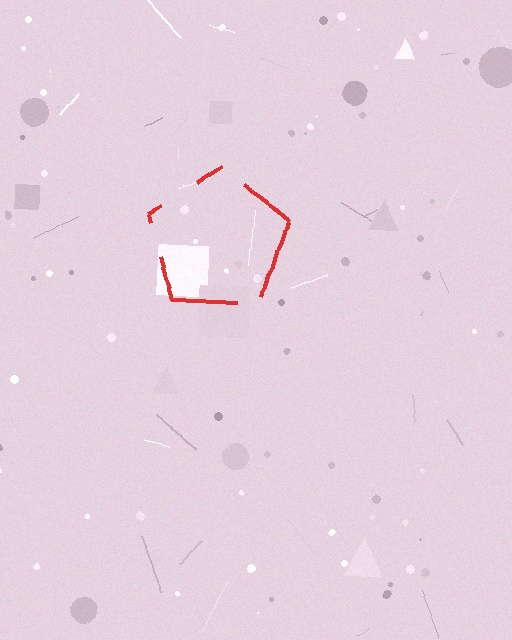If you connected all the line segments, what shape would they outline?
They would outline a pentagon.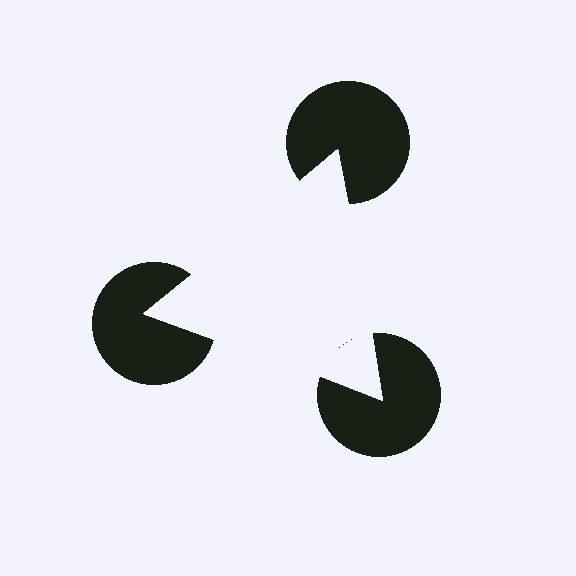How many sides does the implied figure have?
3 sides.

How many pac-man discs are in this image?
There are 3 — one at each vertex of the illusory triangle.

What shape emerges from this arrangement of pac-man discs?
An illusory triangle — its edges are inferred from the aligned wedge cuts in the pac-man discs, not physically drawn.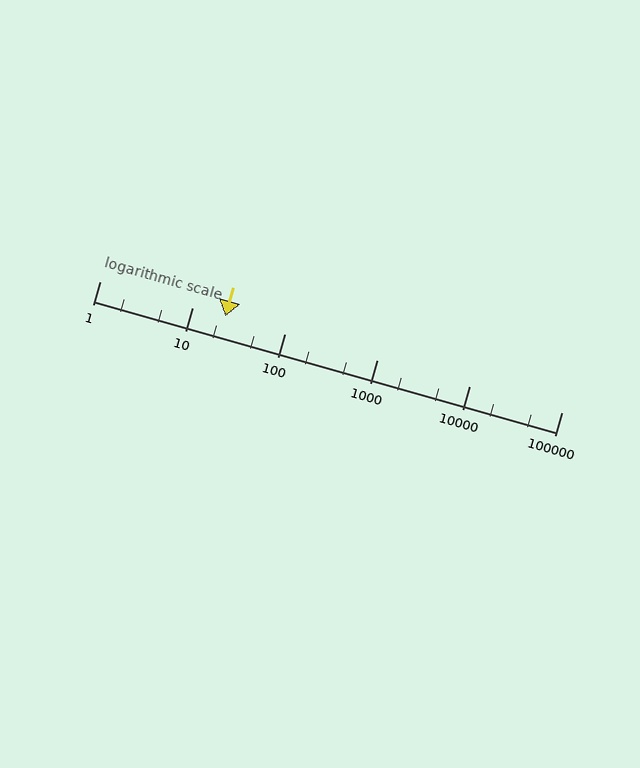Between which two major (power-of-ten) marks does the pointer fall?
The pointer is between 10 and 100.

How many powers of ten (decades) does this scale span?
The scale spans 5 decades, from 1 to 100000.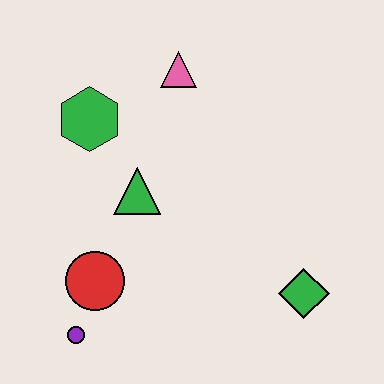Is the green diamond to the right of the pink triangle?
Yes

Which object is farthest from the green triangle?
The green diamond is farthest from the green triangle.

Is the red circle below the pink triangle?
Yes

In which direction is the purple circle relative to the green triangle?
The purple circle is below the green triangle.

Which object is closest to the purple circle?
The red circle is closest to the purple circle.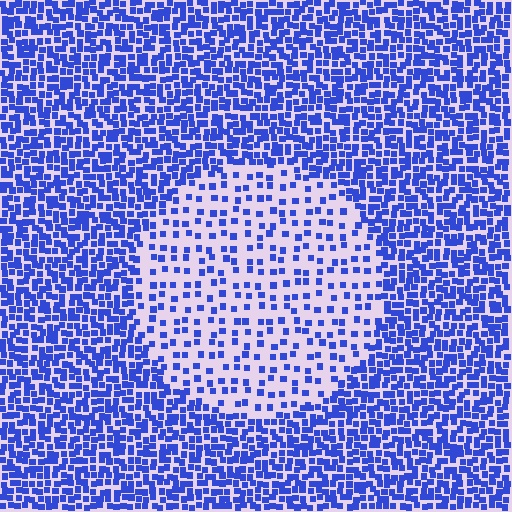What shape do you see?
I see a circle.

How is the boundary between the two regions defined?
The boundary is defined by a change in element density (approximately 2.6x ratio). All elements are the same color, size, and shape.